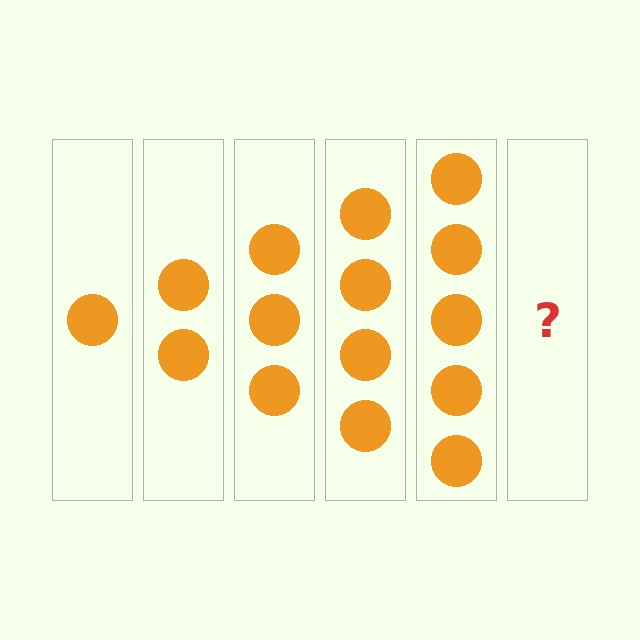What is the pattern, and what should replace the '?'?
The pattern is that each step adds one more circle. The '?' should be 6 circles.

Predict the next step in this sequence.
The next step is 6 circles.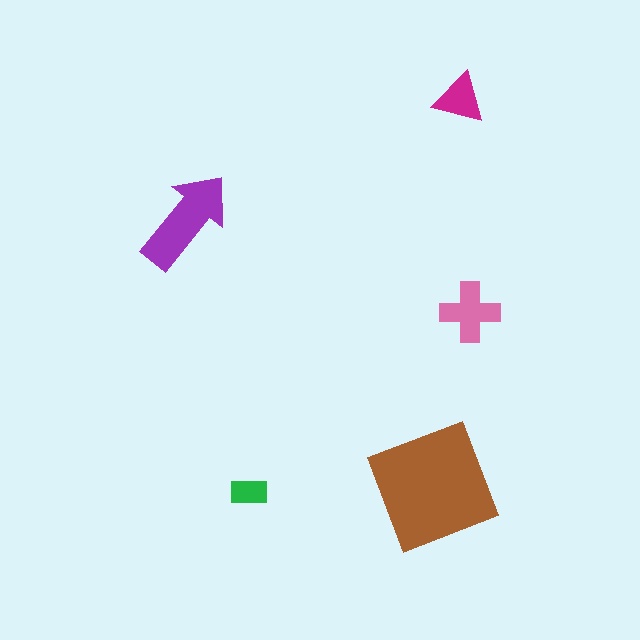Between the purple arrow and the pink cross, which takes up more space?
The purple arrow.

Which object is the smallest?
The green rectangle.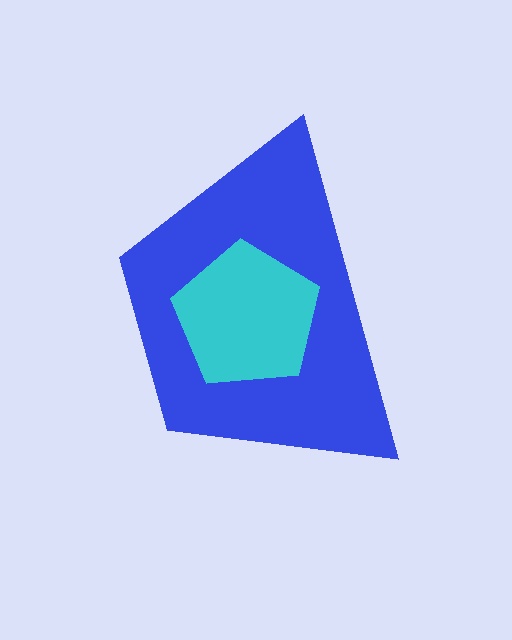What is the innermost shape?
The cyan pentagon.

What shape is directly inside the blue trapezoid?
The cyan pentagon.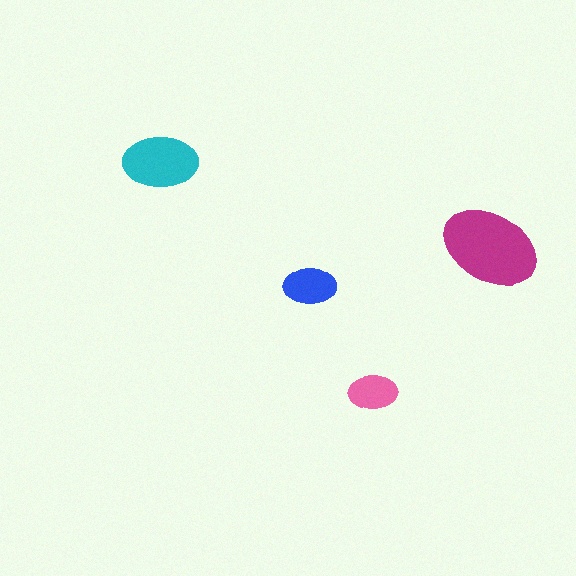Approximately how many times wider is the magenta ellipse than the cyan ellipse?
About 1.5 times wider.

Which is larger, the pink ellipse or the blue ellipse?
The blue one.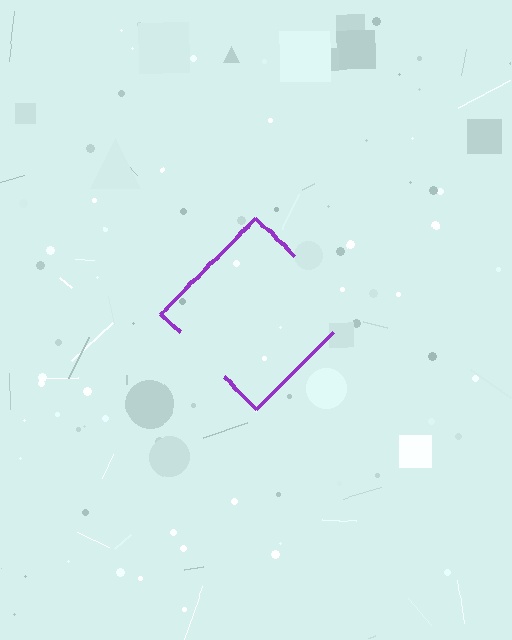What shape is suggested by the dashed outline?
The dashed outline suggests a diamond.